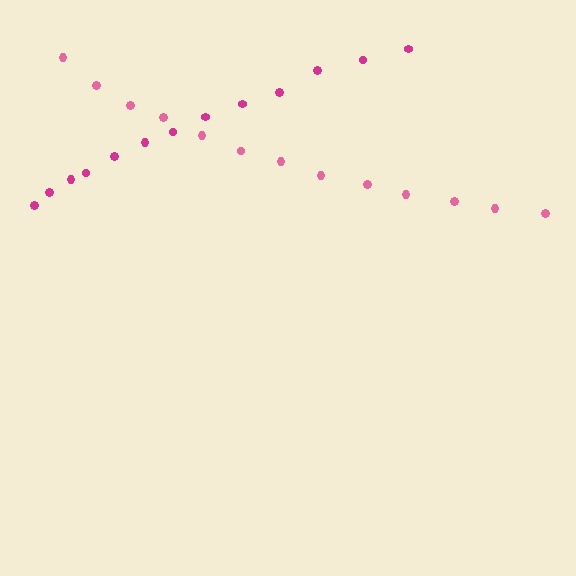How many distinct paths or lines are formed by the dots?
There are 2 distinct paths.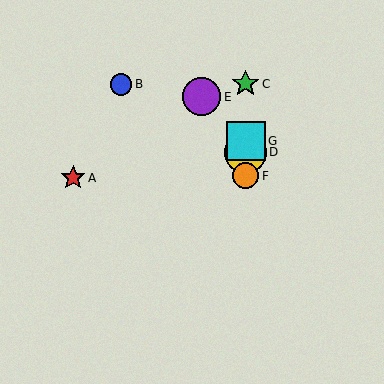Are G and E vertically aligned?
No, G is at x≈246 and E is at x≈202.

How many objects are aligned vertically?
4 objects (C, D, F, G) are aligned vertically.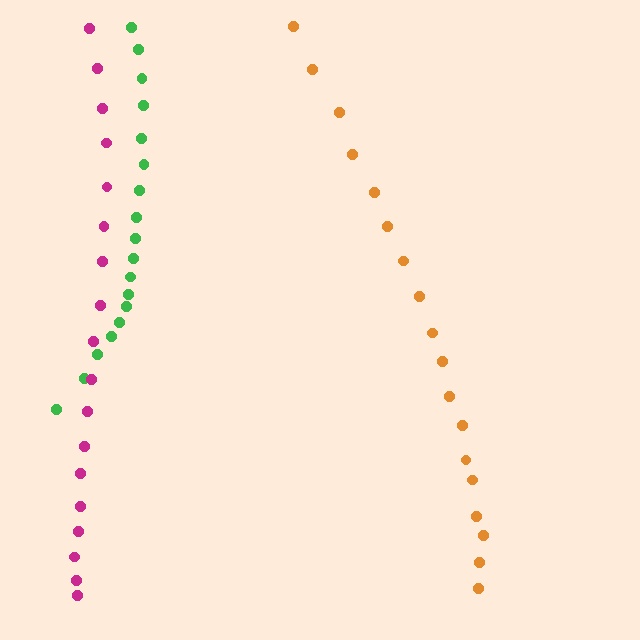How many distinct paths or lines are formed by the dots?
There are 3 distinct paths.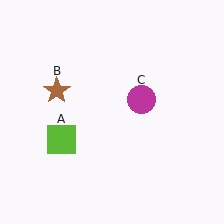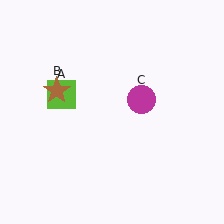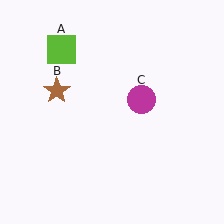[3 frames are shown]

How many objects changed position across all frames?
1 object changed position: lime square (object A).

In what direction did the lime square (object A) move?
The lime square (object A) moved up.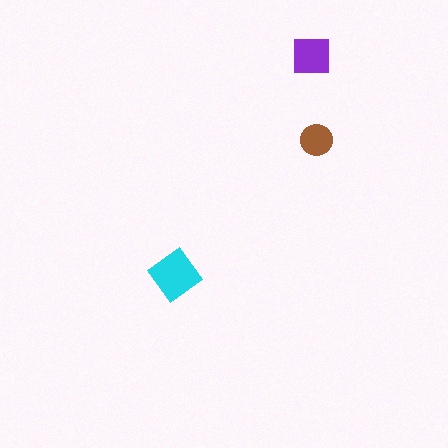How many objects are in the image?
There are 3 objects in the image.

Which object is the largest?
The cyan diamond.